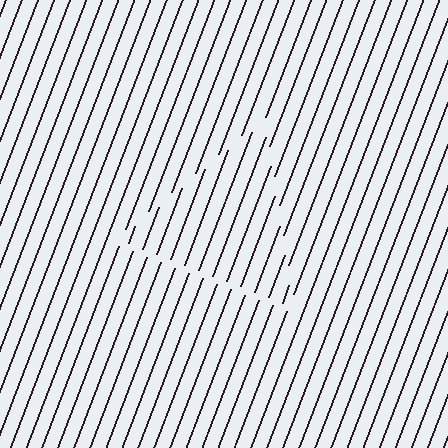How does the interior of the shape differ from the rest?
The interior of the shape contains the same grating, shifted by half a period — the contour is defined by the phase discontinuity where line-ends from the inner and outer gratings abut.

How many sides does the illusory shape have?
3 sides — the line-ends trace a triangle.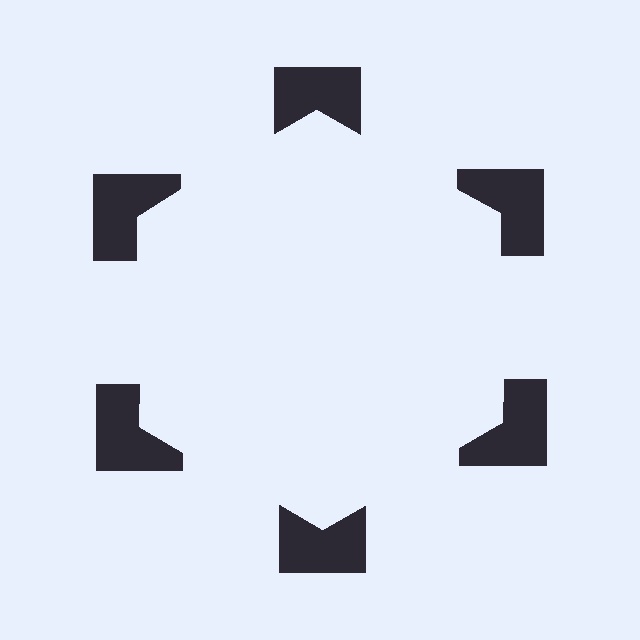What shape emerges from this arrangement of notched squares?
An illusory hexagon — its edges are inferred from the aligned wedge cuts in the notched squares, not physically drawn.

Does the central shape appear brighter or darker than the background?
It typically appears slightly brighter than the background, even though no actual brightness change is drawn.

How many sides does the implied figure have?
6 sides.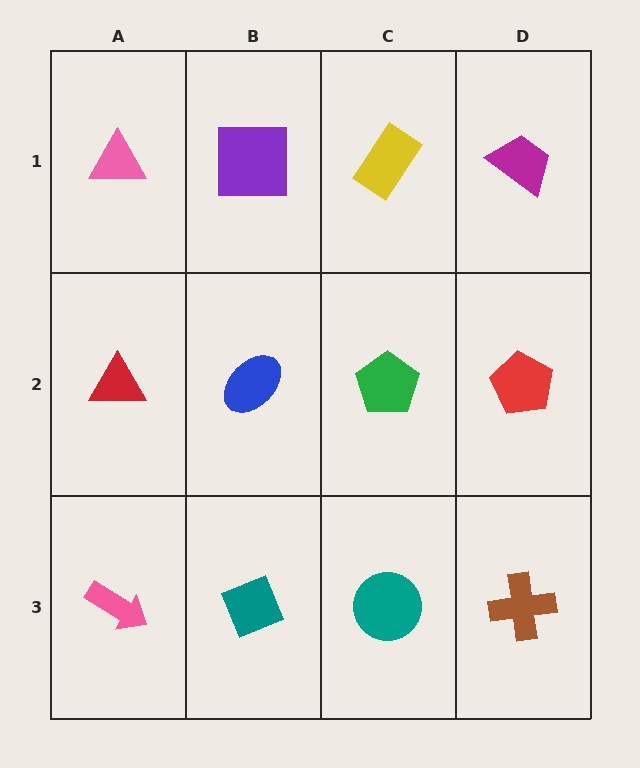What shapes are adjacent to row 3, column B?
A blue ellipse (row 2, column B), a pink arrow (row 3, column A), a teal circle (row 3, column C).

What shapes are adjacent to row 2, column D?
A magenta trapezoid (row 1, column D), a brown cross (row 3, column D), a green pentagon (row 2, column C).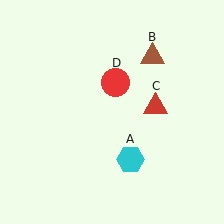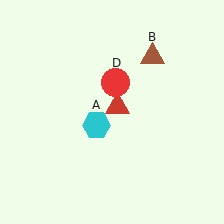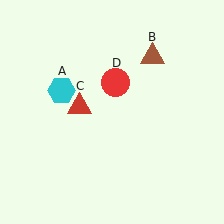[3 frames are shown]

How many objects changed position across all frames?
2 objects changed position: cyan hexagon (object A), red triangle (object C).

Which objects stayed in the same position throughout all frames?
Brown triangle (object B) and red circle (object D) remained stationary.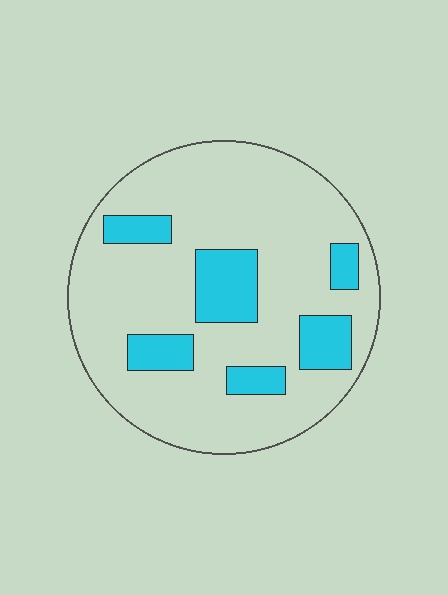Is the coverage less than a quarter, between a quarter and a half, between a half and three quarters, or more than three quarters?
Less than a quarter.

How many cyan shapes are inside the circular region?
6.